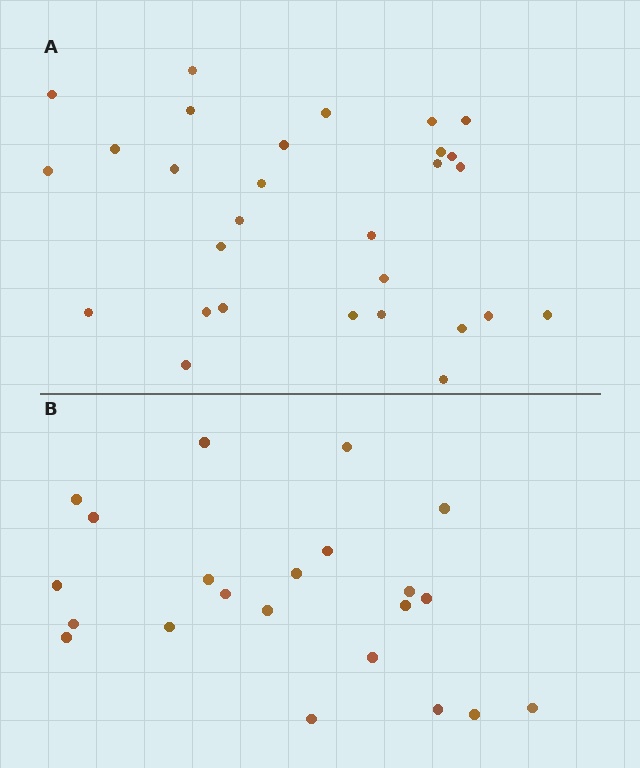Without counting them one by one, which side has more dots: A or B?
Region A (the top region) has more dots.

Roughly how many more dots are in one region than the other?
Region A has roughly 8 or so more dots than region B.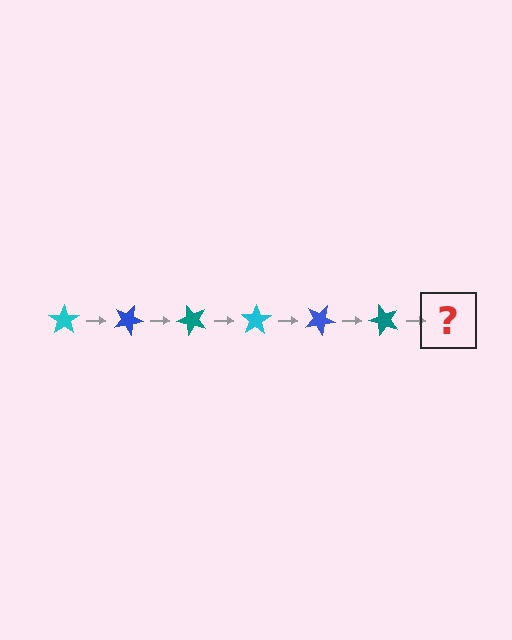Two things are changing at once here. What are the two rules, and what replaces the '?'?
The two rules are that it rotates 25 degrees each step and the color cycles through cyan, blue, and teal. The '?' should be a cyan star, rotated 150 degrees from the start.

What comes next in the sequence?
The next element should be a cyan star, rotated 150 degrees from the start.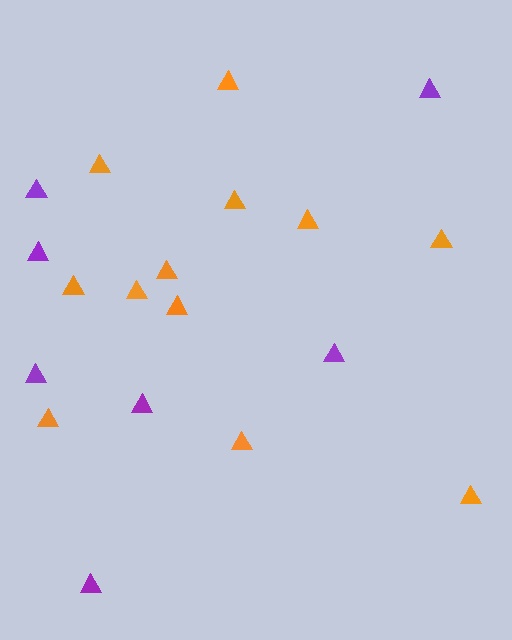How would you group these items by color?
There are 2 groups: one group of orange triangles (12) and one group of purple triangles (7).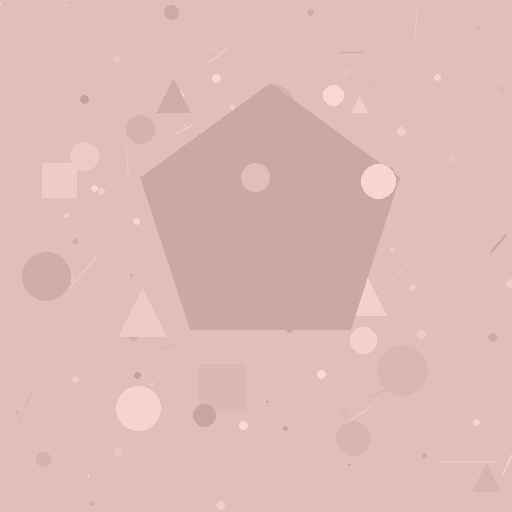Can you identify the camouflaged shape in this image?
The camouflaged shape is a pentagon.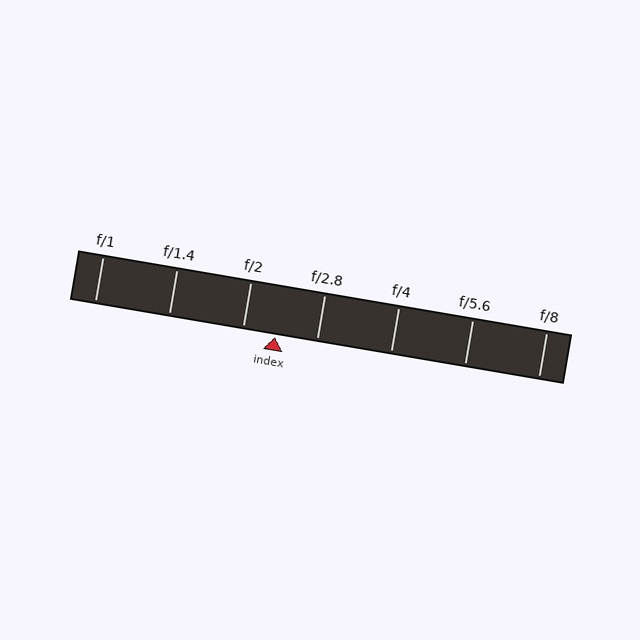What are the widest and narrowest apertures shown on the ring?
The widest aperture shown is f/1 and the narrowest is f/8.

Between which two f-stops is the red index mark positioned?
The index mark is between f/2 and f/2.8.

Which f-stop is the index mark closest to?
The index mark is closest to f/2.